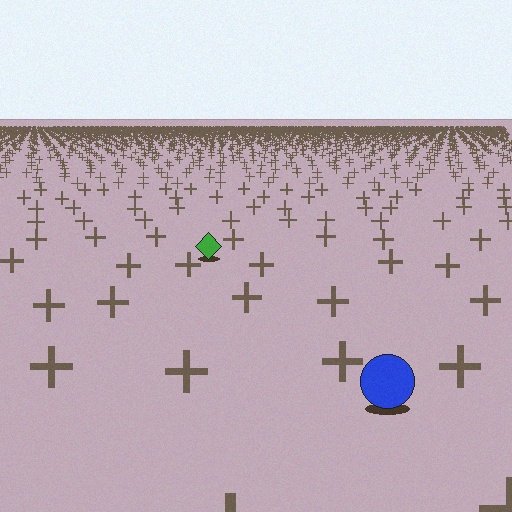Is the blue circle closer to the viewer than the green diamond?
Yes. The blue circle is closer — you can tell from the texture gradient: the ground texture is coarser near it.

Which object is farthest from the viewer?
The green diamond is farthest from the viewer. It appears smaller and the ground texture around it is denser.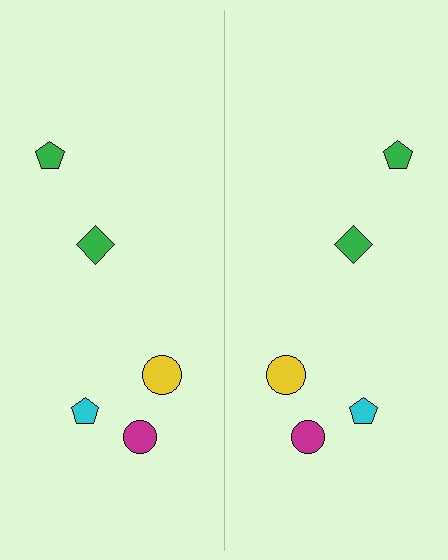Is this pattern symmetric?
Yes, this pattern has bilateral (reflection) symmetry.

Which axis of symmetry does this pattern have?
The pattern has a vertical axis of symmetry running through the center of the image.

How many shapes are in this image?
There are 10 shapes in this image.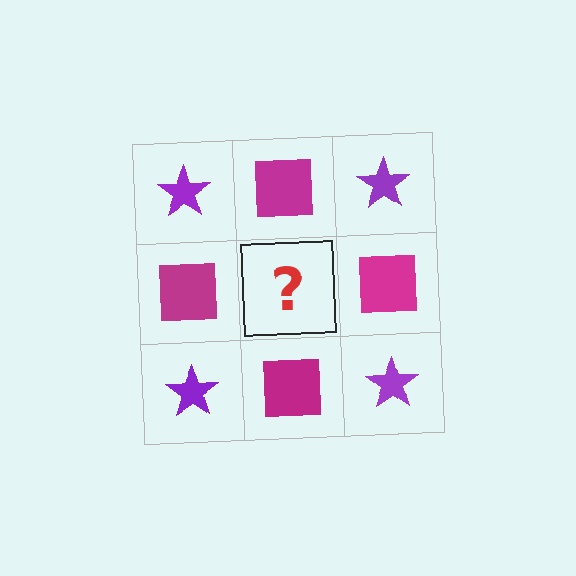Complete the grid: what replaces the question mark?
The question mark should be replaced with a purple star.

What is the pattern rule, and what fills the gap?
The rule is that it alternates purple star and magenta square in a checkerboard pattern. The gap should be filled with a purple star.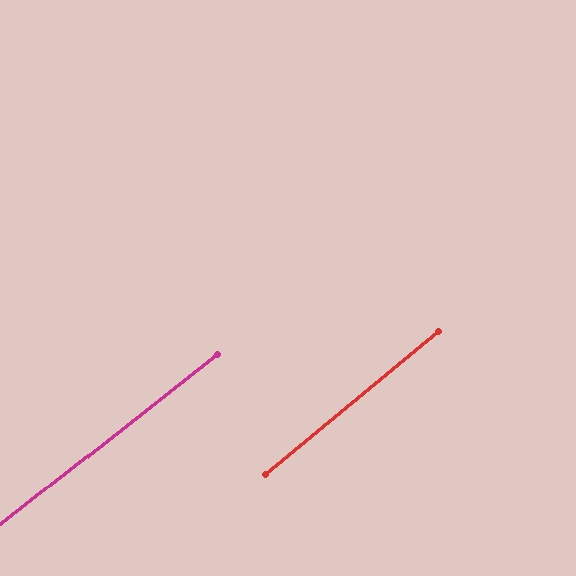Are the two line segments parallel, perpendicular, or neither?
Parallel — their directions differ by only 1.4°.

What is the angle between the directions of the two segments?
Approximately 1 degree.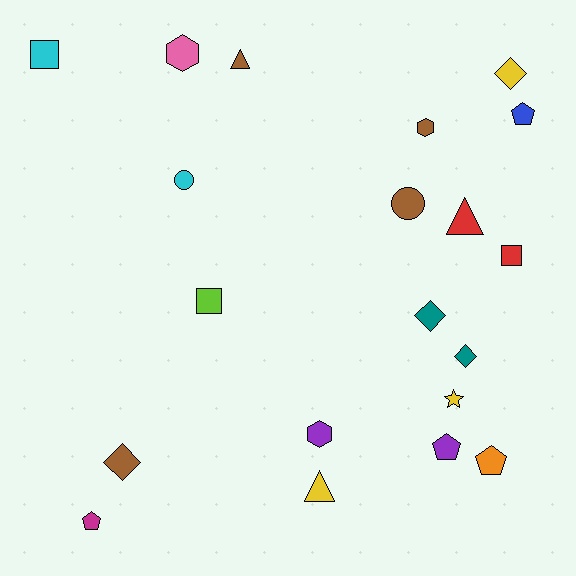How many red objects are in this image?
There are 2 red objects.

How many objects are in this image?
There are 20 objects.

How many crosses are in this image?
There are no crosses.